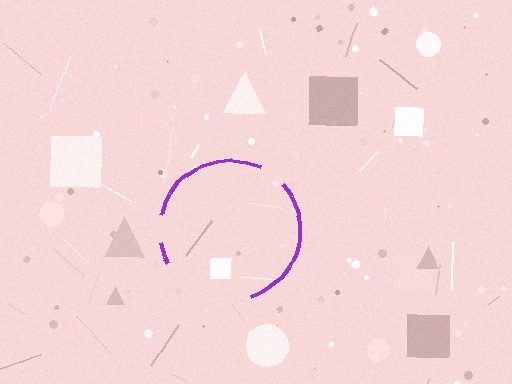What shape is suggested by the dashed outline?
The dashed outline suggests a circle.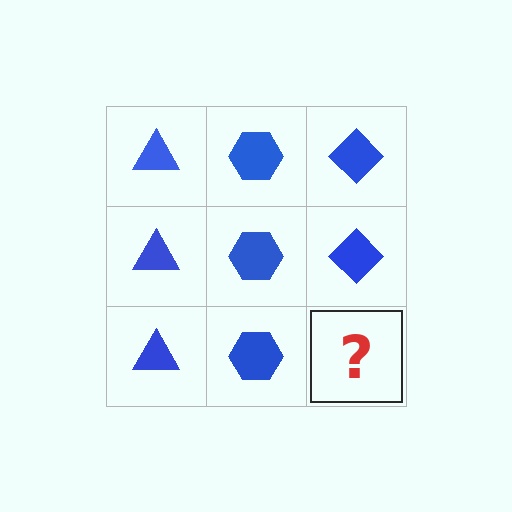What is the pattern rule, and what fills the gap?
The rule is that each column has a consistent shape. The gap should be filled with a blue diamond.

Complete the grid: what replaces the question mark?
The question mark should be replaced with a blue diamond.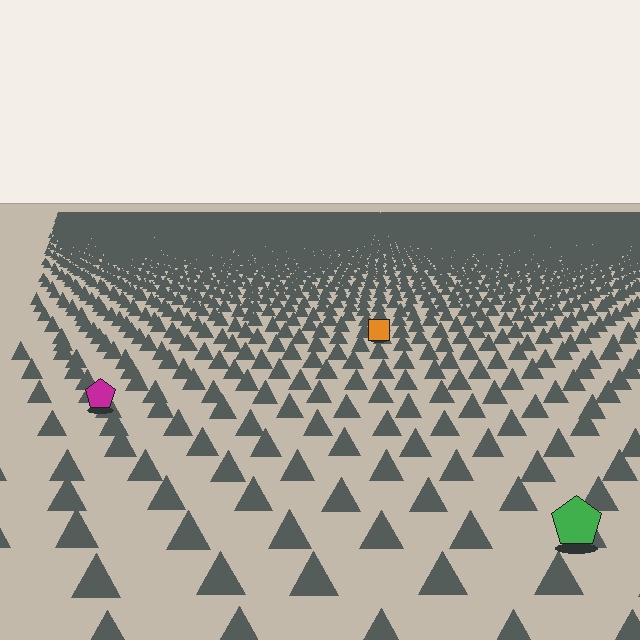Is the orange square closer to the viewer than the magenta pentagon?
No. The magenta pentagon is closer — you can tell from the texture gradient: the ground texture is coarser near it.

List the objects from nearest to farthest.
From nearest to farthest: the green pentagon, the magenta pentagon, the orange square.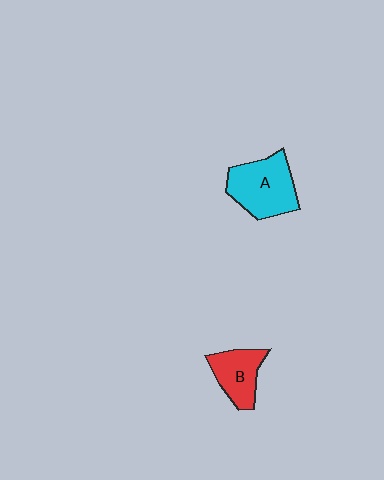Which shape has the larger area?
Shape A (cyan).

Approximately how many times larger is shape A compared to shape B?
Approximately 1.5 times.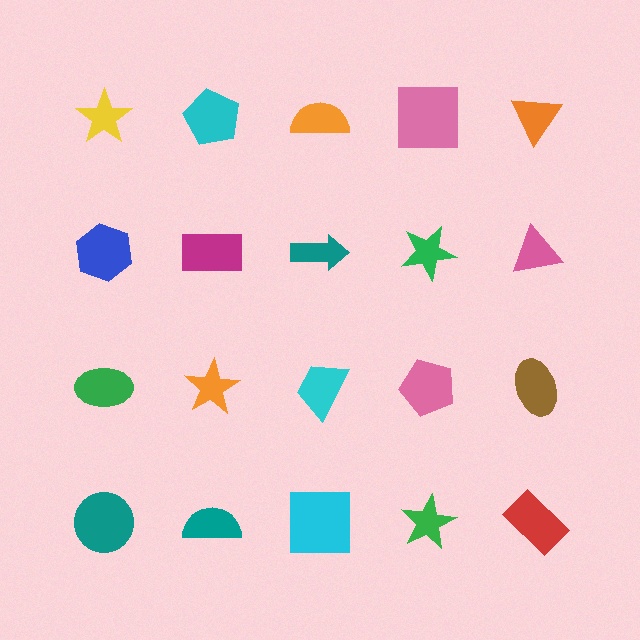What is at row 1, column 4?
A pink square.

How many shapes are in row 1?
5 shapes.